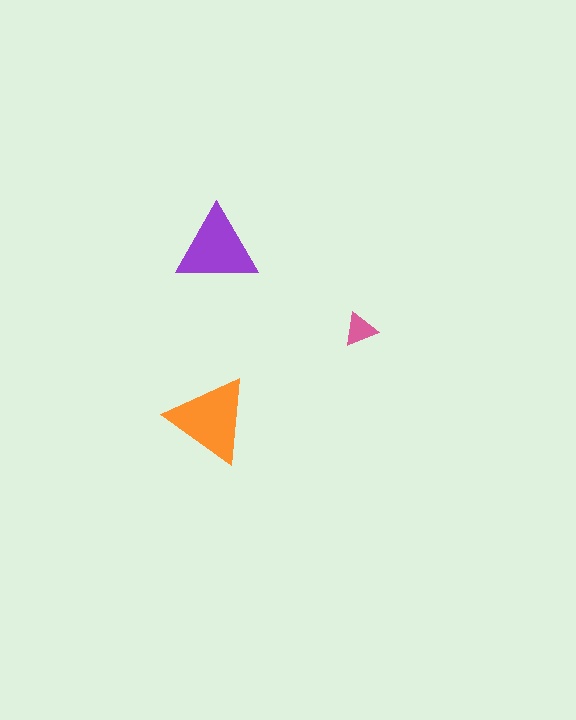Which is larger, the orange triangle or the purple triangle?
The orange one.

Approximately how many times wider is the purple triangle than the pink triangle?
About 2.5 times wider.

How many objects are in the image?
There are 3 objects in the image.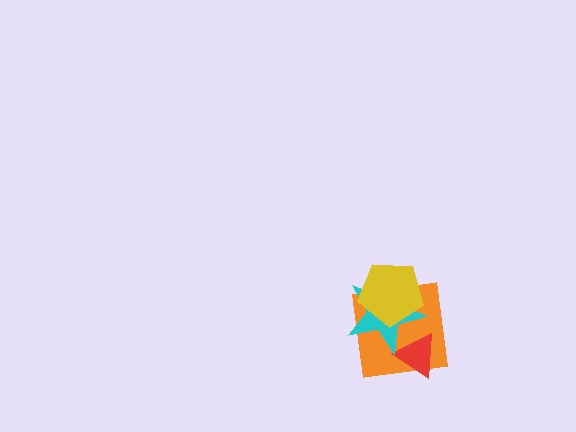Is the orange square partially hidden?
Yes, it is partially covered by another shape.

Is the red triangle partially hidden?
Yes, it is partially covered by another shape.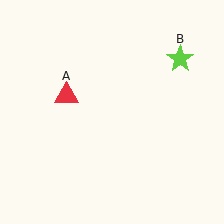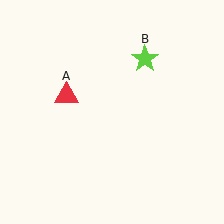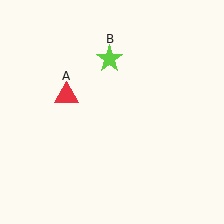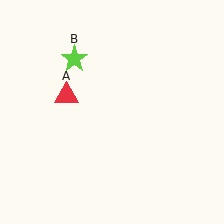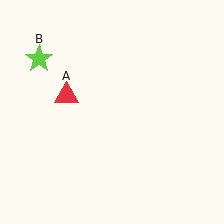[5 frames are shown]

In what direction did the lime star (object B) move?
The lime star (object B) moved left.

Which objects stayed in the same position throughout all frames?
Red triangle (object A) remained stationary.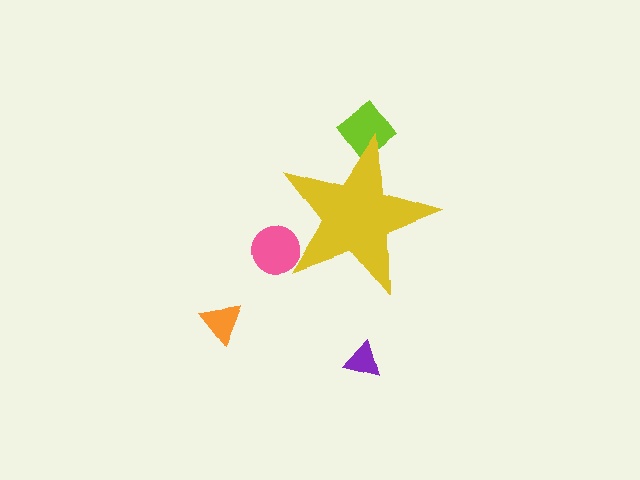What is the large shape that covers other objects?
A yellow star.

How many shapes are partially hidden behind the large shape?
2 shapes are partially hidden.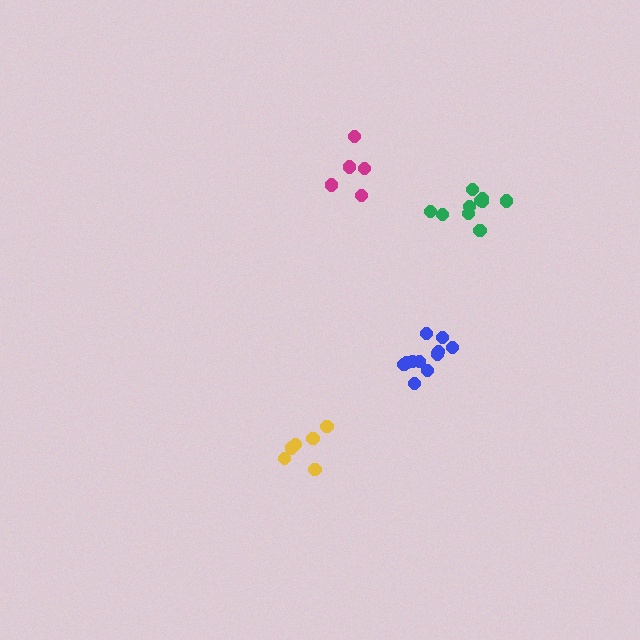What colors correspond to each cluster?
The clusters are colored: yellow, blue, green, magenta.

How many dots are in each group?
Group 1: 6 dots, Group 2: 11 dots, Group 3: 10 dots, Group 4: 5 dots (32 total).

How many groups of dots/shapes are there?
There are 4 groups.